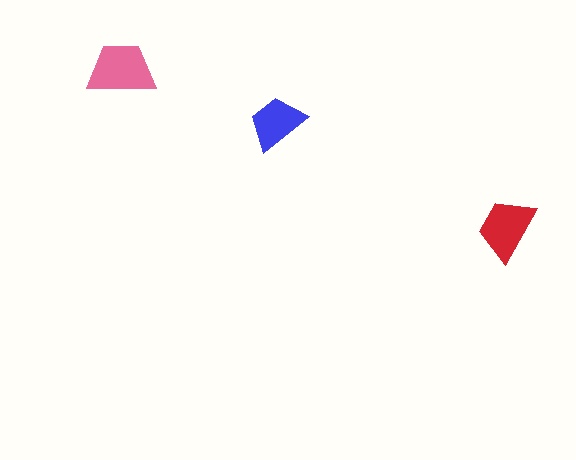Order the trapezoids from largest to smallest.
the pink one, the red one, the blue one.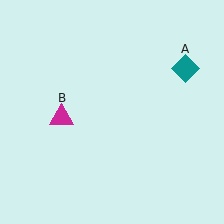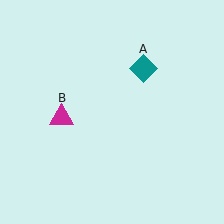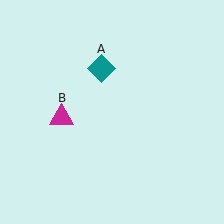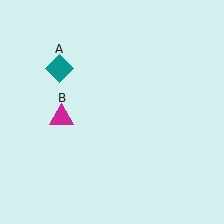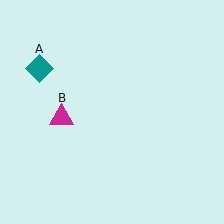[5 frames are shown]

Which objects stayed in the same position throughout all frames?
Magenta triangle (object B) remained stationary.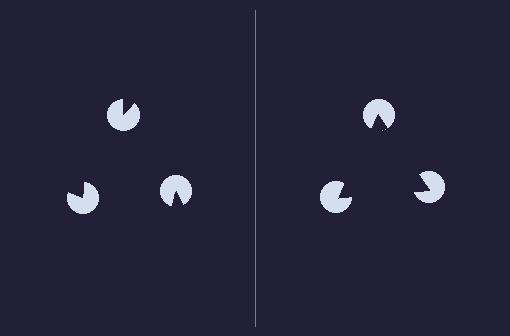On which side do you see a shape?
An illusory triangle appears on the right side. On the left side the wedge cuts are rotated, so no coherent shape forms.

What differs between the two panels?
The pac-man discs are positioned identically on both sides; only the wedge orientations differ. On the right they align to a triangle; on the left they are misaligned.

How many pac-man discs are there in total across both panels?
6 — 3 on each side.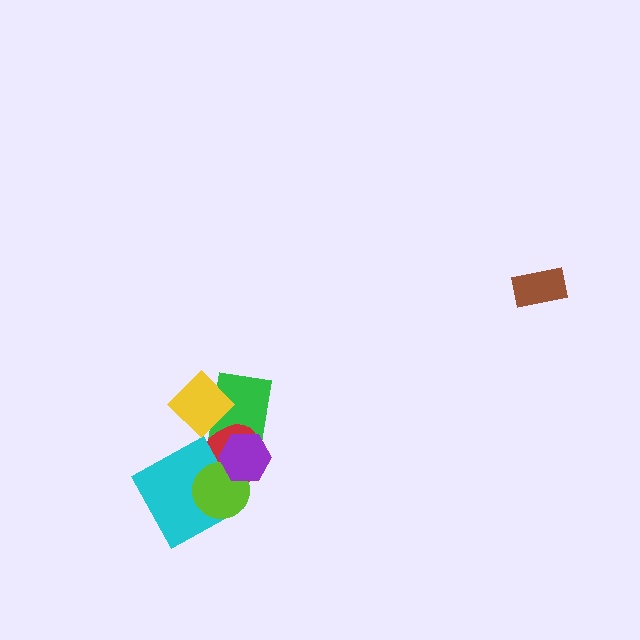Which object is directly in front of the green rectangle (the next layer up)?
The red ellipse is directly in front of the green rectangle.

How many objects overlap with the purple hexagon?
3 objects overlap with the purple hexagon.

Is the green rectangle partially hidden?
Yes, it is partially covered by another shape.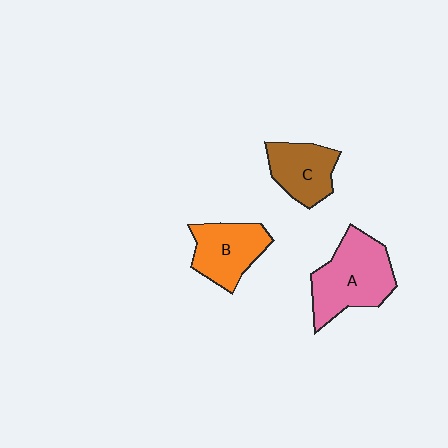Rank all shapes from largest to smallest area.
From largest to smallest: A (pink), B (orange), C (brown).